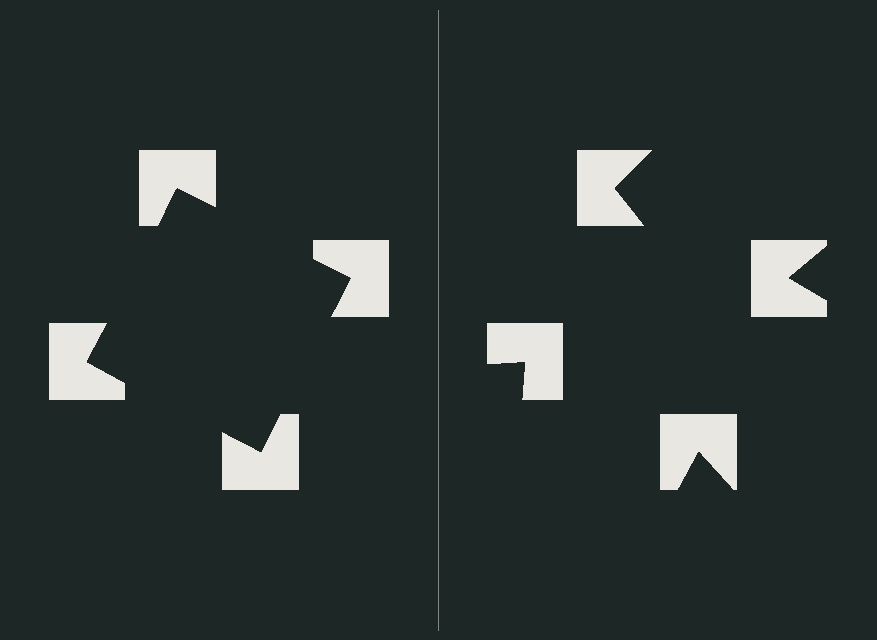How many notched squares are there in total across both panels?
8 — 4 on each side.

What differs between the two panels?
The notched squares are positioned identically on both sides; only the wedge orientations differ. On the left they align to a square; on the right they are misaligned.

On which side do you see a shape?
An illusory square appears on the left side. On the right side the wedge cuts are rotated, so no coherent shape forms.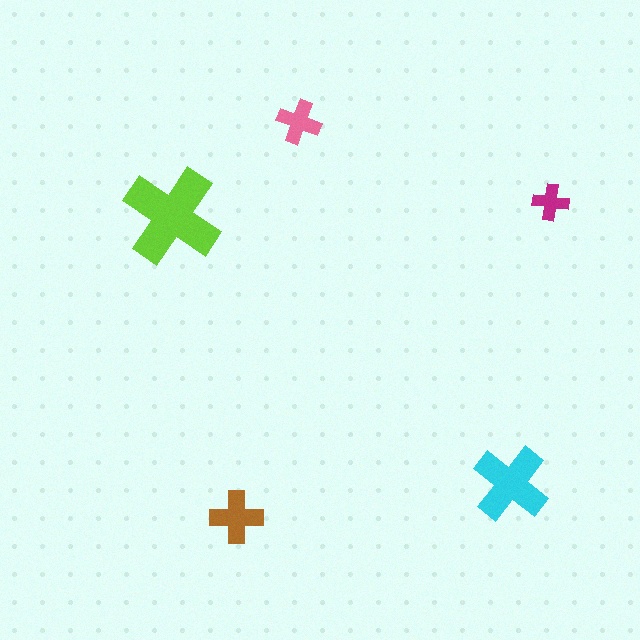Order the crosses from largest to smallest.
the lime one, the cyan one, the brown one, the pink one, the magenta one.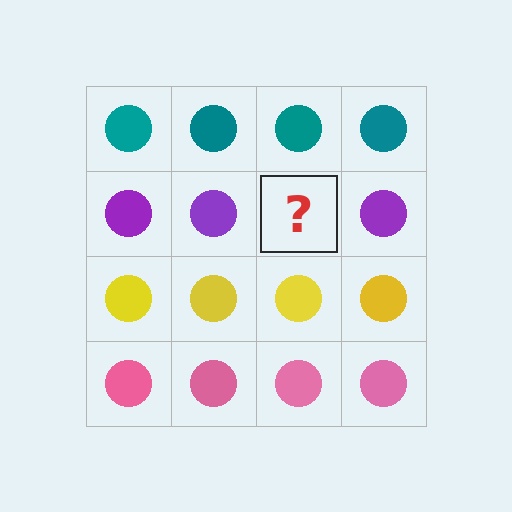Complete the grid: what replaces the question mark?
The question mark should be replaced with a purple circle.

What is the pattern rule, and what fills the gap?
The rule is that each row has a consistent color. The gap should be filled with a purple circle.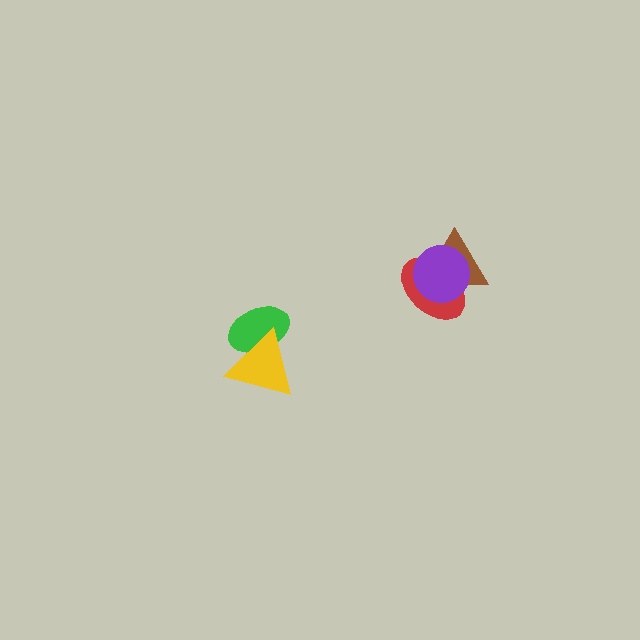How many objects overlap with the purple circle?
2 objects overlap with the purple circle.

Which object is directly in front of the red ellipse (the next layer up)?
The brown triangle is directly in front of the red ellipse.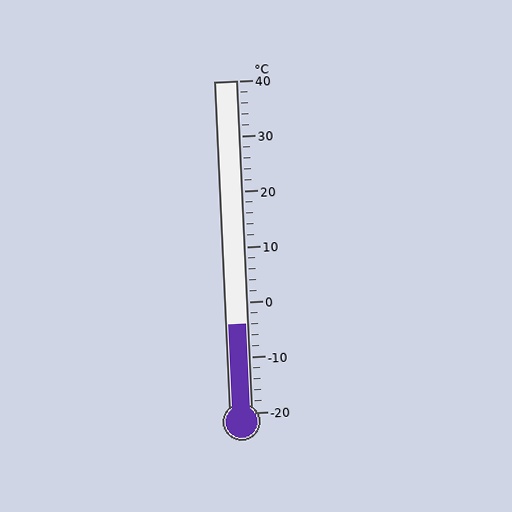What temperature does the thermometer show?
The thermometer shows approximately -4°C.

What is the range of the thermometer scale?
The thermometer scale ranges from -20°C to 40°C.